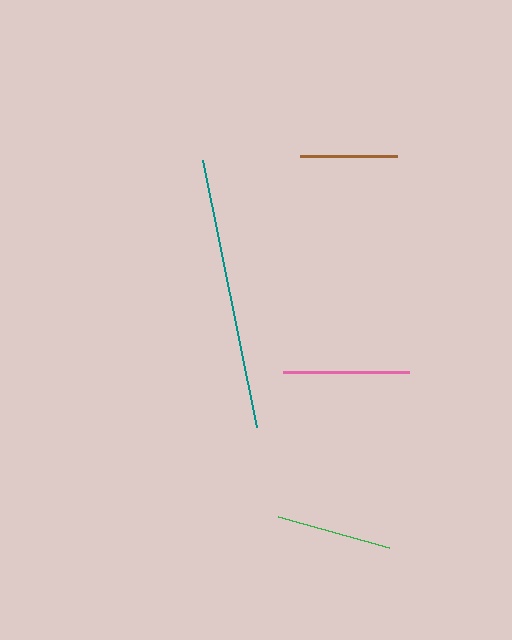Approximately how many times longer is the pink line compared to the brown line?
The pink line is approximately 1.3 times the length of the brown line.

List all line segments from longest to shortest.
From longest to shortest: teal, pink, green, brown.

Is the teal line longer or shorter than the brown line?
The teal line is longer than the brown line.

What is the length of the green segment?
The green segment is approximately 115 pixels long.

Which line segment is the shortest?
The brown line is the shortest at approximately 97 pixels.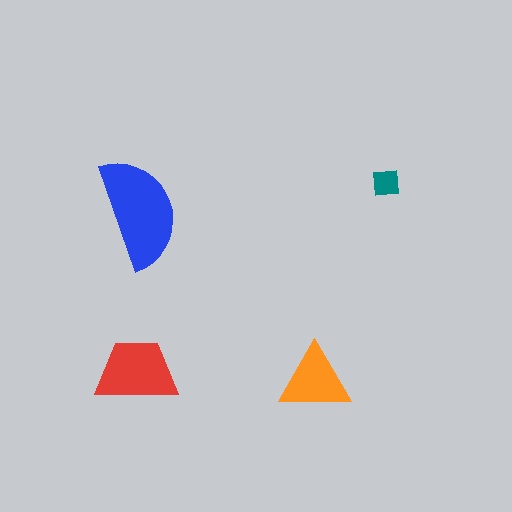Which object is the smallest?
The teal square.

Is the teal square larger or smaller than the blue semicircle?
Smaller.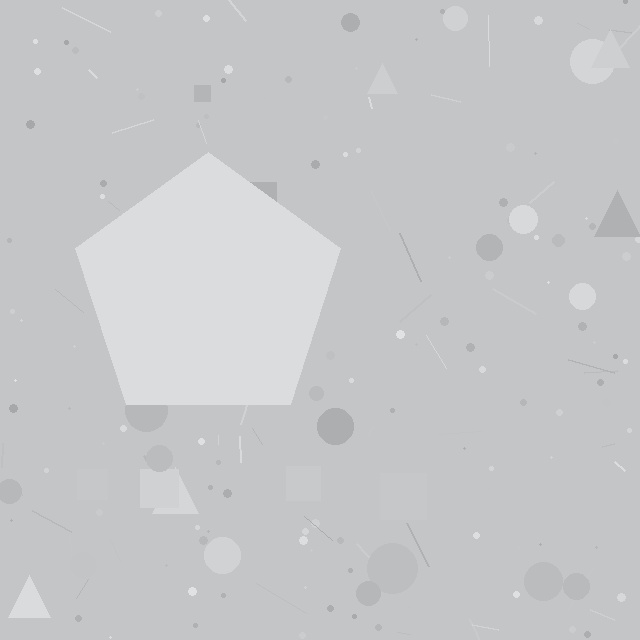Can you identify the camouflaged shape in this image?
The camouflaged shape is a pentagon.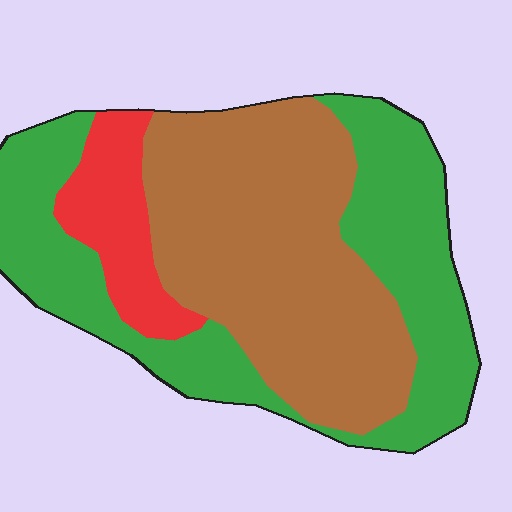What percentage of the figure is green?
Green covers around 40% of the figure.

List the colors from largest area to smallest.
From largest to smallest: brown, green, red.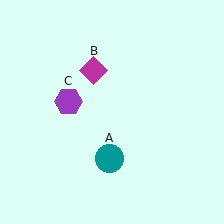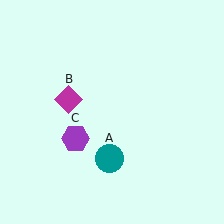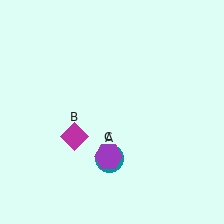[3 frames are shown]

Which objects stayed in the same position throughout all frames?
Teal circle (object A) remained stationary.